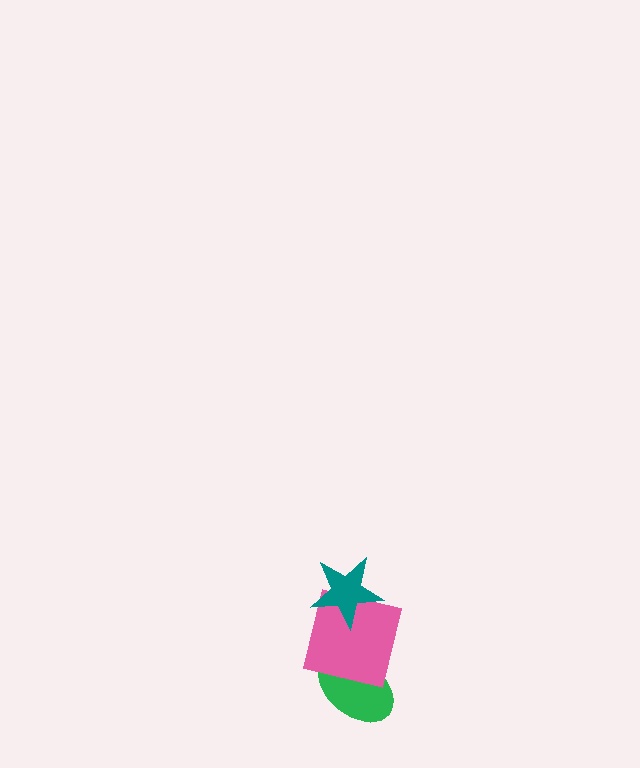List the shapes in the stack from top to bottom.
From top to bottom: the teal star, the pink square, the green ellipse.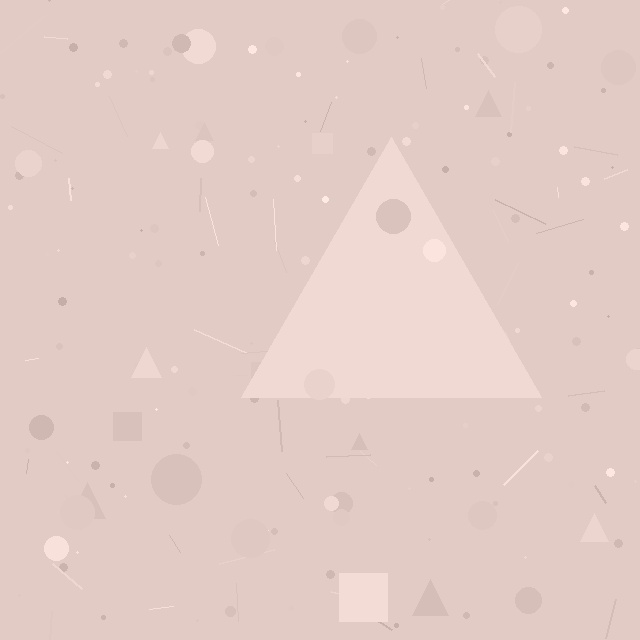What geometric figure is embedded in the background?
A triangle is embedded in the background.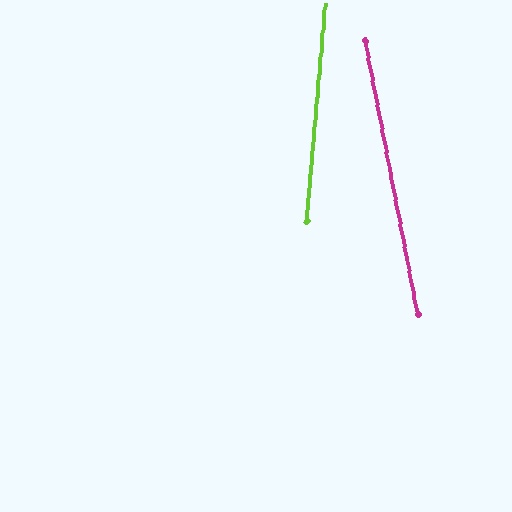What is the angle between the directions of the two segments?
Approximately 16 degrees.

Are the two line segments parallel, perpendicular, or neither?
Neither parallel nor perpendicular — they differ by about 16°.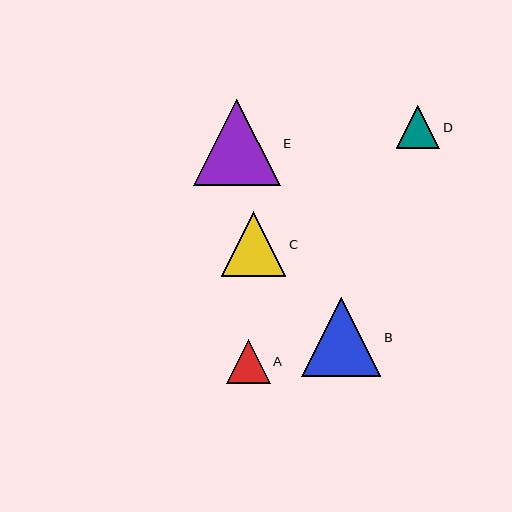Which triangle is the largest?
Triangle E is the largest with a size of approximately 86 pixels.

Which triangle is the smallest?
Triangle D is the smallest with a size of approximately 43 pixels.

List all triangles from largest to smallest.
From largest to smallest: E, B, C, A, D.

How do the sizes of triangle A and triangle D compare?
Triangle A and triangle D are approximately the same size.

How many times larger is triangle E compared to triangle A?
Triangle E is approximately 2.0 times the size of triangle A.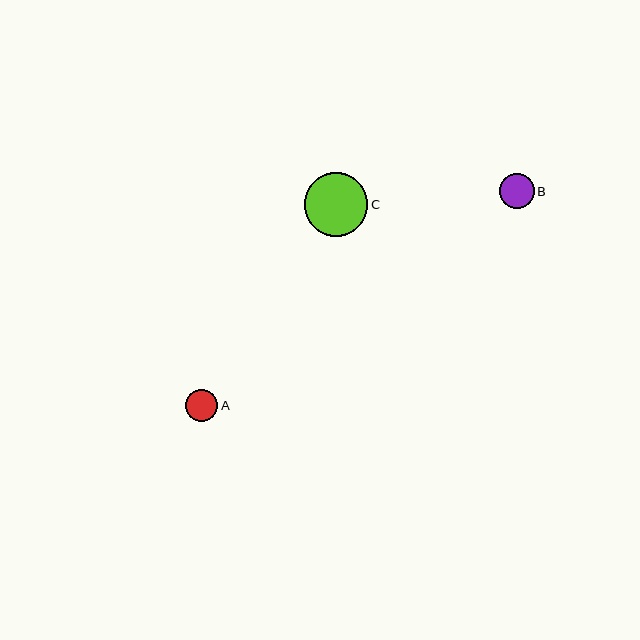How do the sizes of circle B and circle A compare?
Circle B and circle A are approximately the same size.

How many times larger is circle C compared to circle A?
Circle C is approximately 2.0 times the size of circle A.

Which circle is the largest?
Circle C is the largest with a size of approximately 64 pixels.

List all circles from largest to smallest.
From largest to smallest: C, B, A.